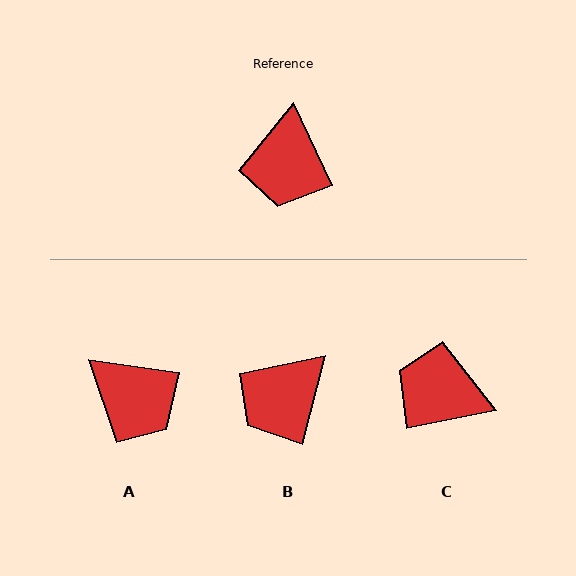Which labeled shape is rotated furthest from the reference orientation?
C, about 104 degrees away.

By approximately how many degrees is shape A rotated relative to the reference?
Approximately 57 degrees counter-clockwise.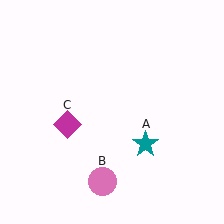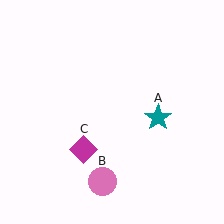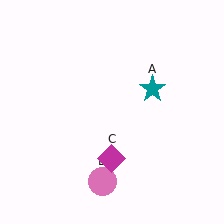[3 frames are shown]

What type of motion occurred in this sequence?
The teal star (object A), magenta diamond (object C) rotated counterclockwise around the center of the scene.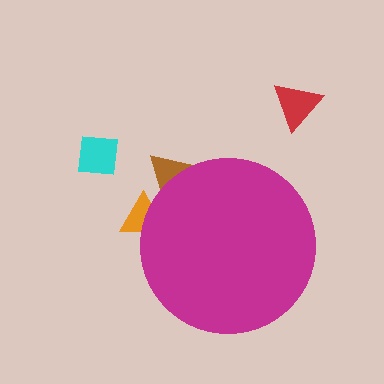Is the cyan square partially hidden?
No, the cyan square is fully visible.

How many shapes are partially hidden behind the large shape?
2 shapes are partially hidden.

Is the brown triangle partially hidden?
Yes, the brown triangle is partially hidden behind the magenta circle.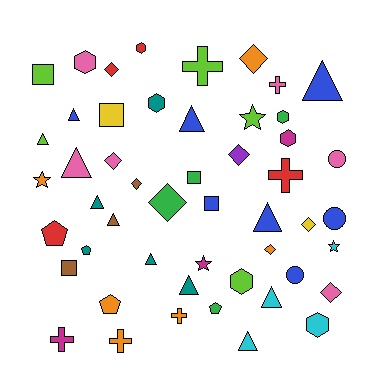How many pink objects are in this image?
There are 6 pink objects.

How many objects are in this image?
There are 50 objects.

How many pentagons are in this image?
There are 4 pentagons.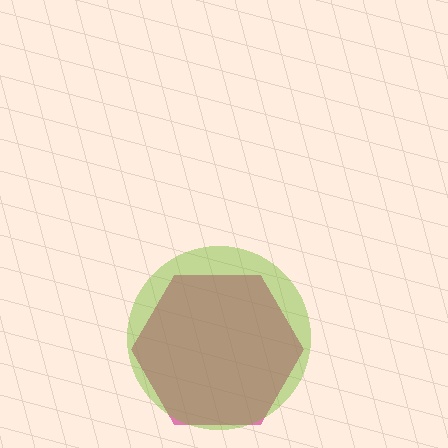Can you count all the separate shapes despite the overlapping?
Yes, there are 2 separate shapes.